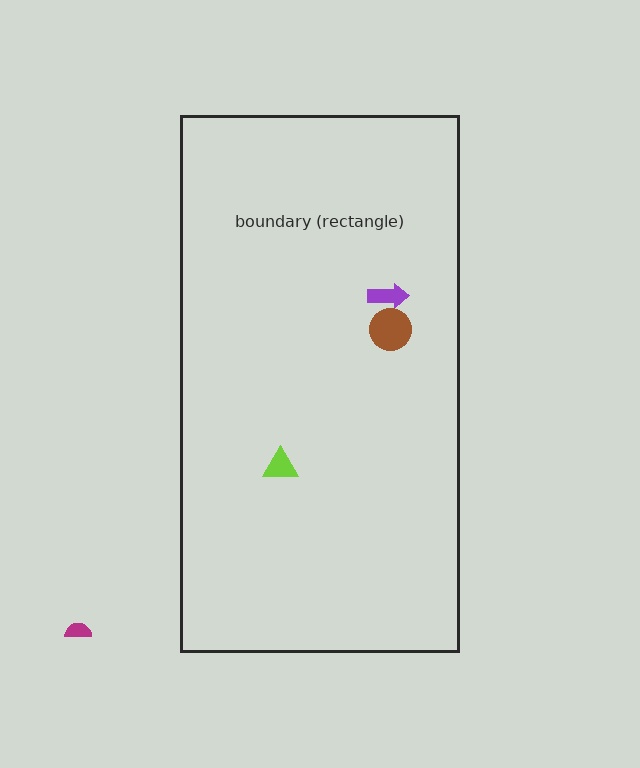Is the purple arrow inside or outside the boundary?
Inside.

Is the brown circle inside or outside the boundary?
Inside.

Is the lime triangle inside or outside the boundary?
Inside.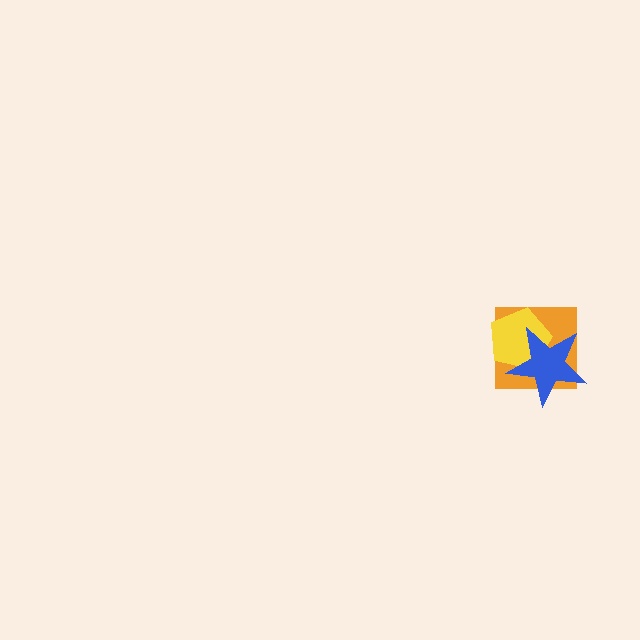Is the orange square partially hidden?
Yes, it is partially covered by another shape.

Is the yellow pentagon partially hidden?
Yes, it is partially covered by another shape.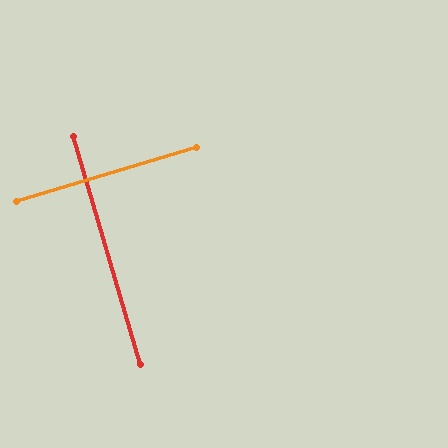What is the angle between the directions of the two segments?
Approximately 90 degrees.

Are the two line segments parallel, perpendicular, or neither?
Perpendicular — they meet at approximately 90°.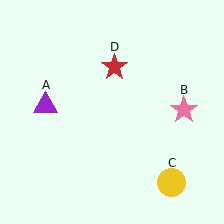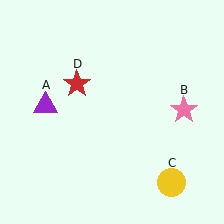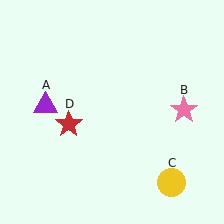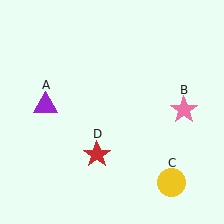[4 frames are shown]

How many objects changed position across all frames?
1 object changed position: red star (object D).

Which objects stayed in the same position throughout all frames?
Purple triangle (object A) and pink star (object B) and yellow circle (object C) remained stationary.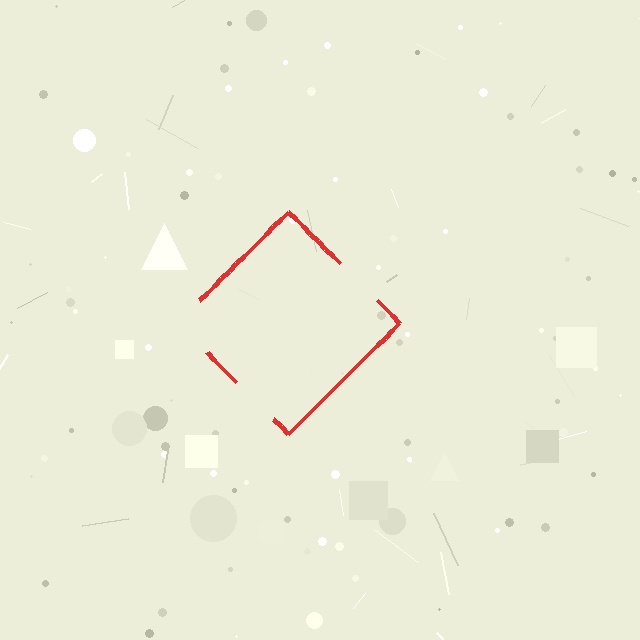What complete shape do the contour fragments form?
The contour fragments form a diamond.